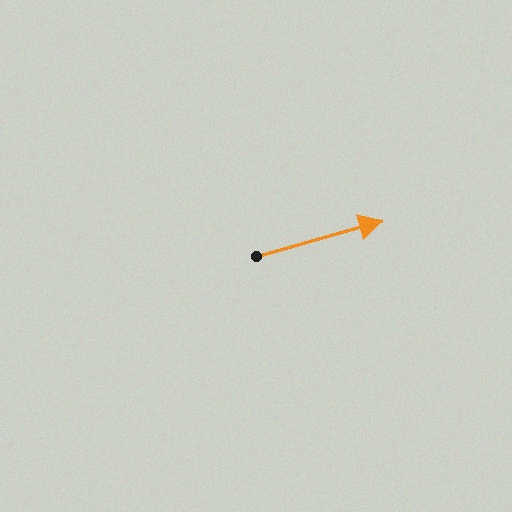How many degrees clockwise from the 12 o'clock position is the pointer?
Approximately 74 degrees.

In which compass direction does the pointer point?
East.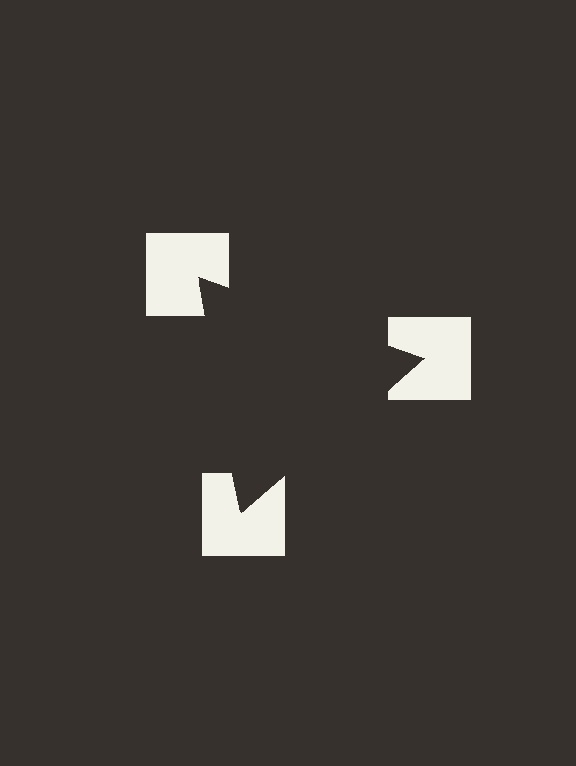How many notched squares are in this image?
There are 3 — one at each vertex of the illusory triangle.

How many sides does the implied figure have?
3 sides.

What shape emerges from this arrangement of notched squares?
An illusory triangle — its edges are inferred from the aligned wedge cuts in the notched squares, not physically drawn.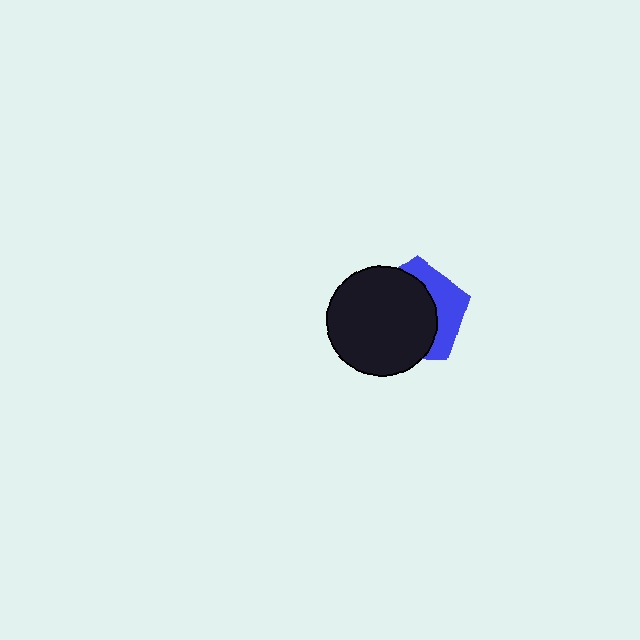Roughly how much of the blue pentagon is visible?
A small part of it is visible (roughly 35%).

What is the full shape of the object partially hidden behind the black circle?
The partially hidden object is a blue pentagon.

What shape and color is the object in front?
The object in front is a black circle.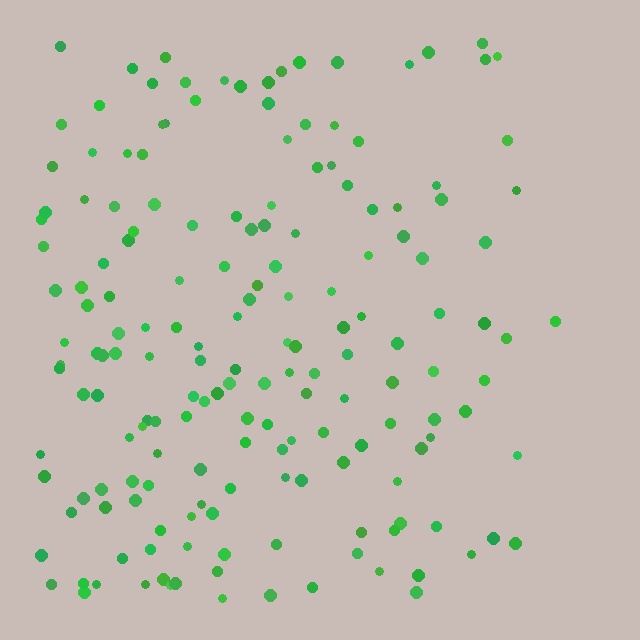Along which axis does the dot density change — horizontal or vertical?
Horizontal.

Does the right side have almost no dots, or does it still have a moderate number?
Still a moderate number, just noticeably fewer than the left.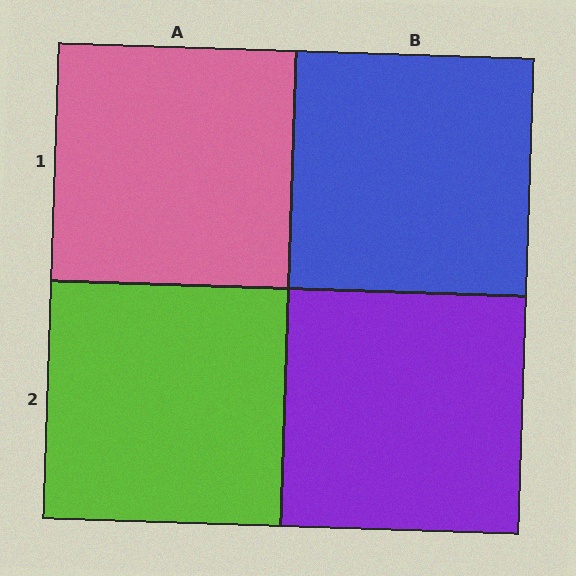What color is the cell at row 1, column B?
Blue.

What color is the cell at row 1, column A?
Pink.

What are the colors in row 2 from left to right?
Lime, purple.